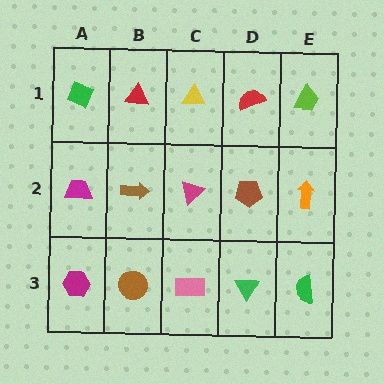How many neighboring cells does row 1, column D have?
3.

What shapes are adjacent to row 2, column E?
A lime trapezoid (row 1, column E), a green semicircle (row 3, column E), a brown pentagon (row 2, column D).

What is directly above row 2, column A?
A green diamond.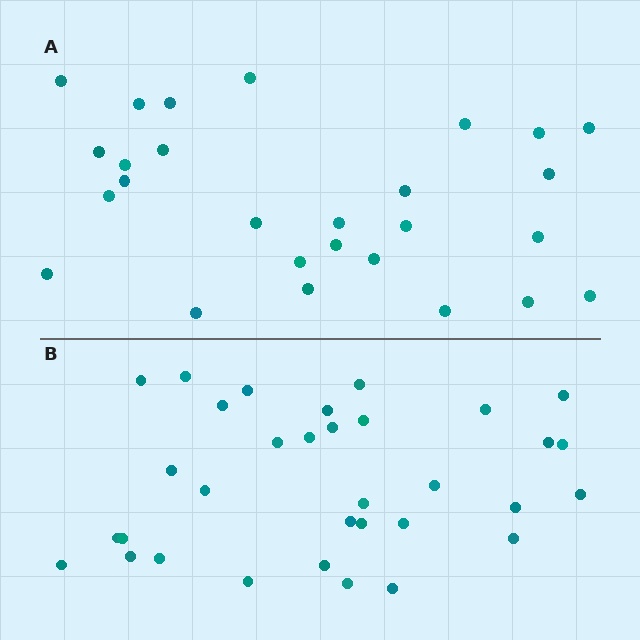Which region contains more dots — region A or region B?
Region B (the bottom region) has more dots.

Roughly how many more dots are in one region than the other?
Region B has about 6 more dots than region A.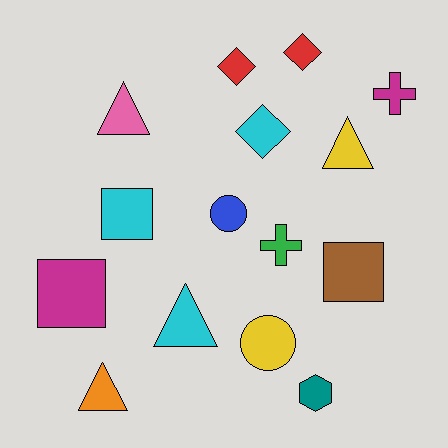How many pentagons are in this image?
There are no pentagons.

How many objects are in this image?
There are 15 objects.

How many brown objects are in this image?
There is 1 brown object.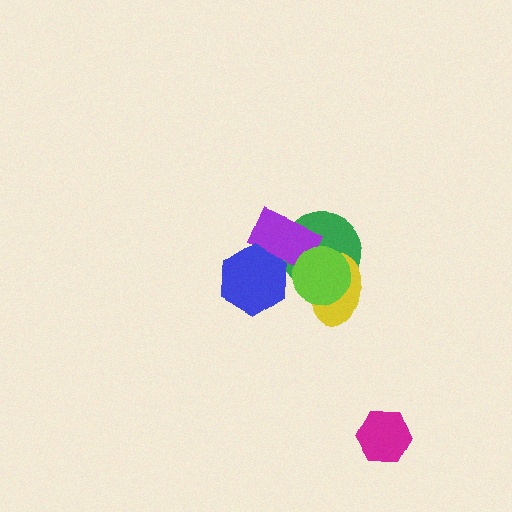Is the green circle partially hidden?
Yes, it is partially covered by another shape.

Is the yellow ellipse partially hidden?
Yes, it is partially covered by another shape.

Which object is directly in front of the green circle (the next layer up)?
The purple rectangle is directly in front of the green circle.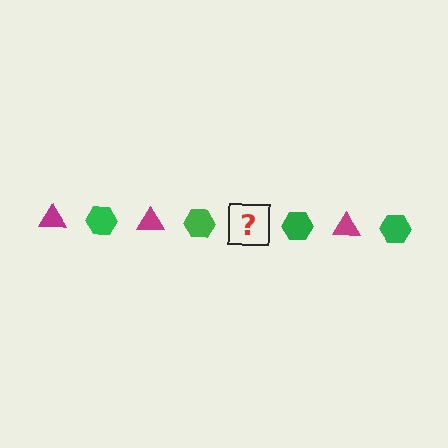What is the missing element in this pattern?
The missing element is a magenta triangle.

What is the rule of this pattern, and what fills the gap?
The rule is that the pattern alternates between magenta triangle and green hexagon. The gap should be filled with a magenta triangle.